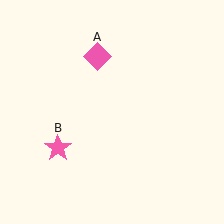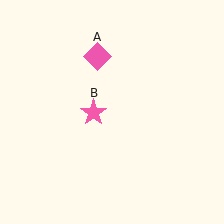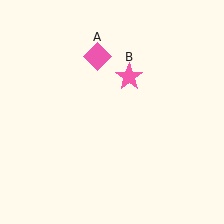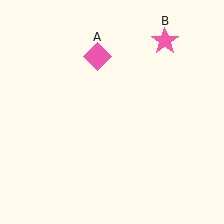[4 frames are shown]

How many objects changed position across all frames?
1 object changed position: pink star (object B).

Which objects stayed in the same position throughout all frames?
Pink diamond (object A) remained stationary.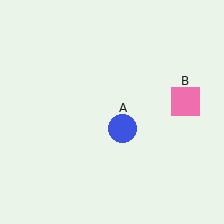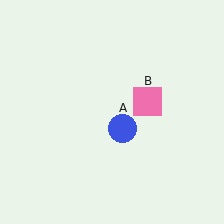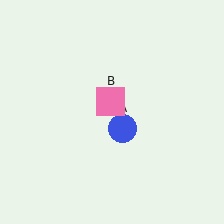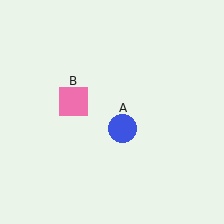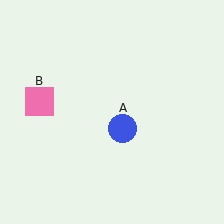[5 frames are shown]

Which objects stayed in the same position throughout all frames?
Blue circle (object A) remained stationary.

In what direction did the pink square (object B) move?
The pink square (object B) moved left.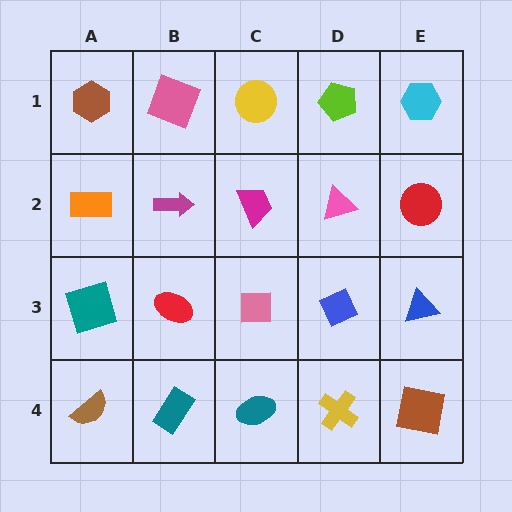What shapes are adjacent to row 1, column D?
A pink triangle (row 2, column D), a yellow circle (row 1, column C), a cyan hexagon (row 1, column E).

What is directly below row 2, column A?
A teal square.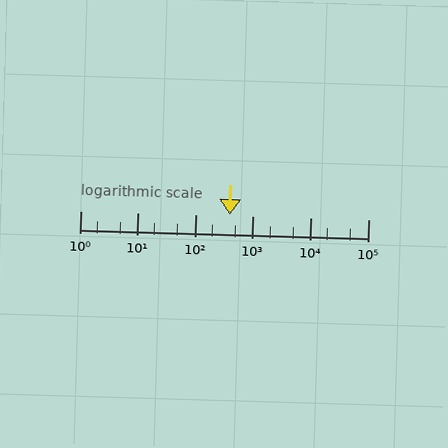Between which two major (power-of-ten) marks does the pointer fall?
The pointer is between 100 and 1000.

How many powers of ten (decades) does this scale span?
The scale spans 5 decades, from 1 to 100000.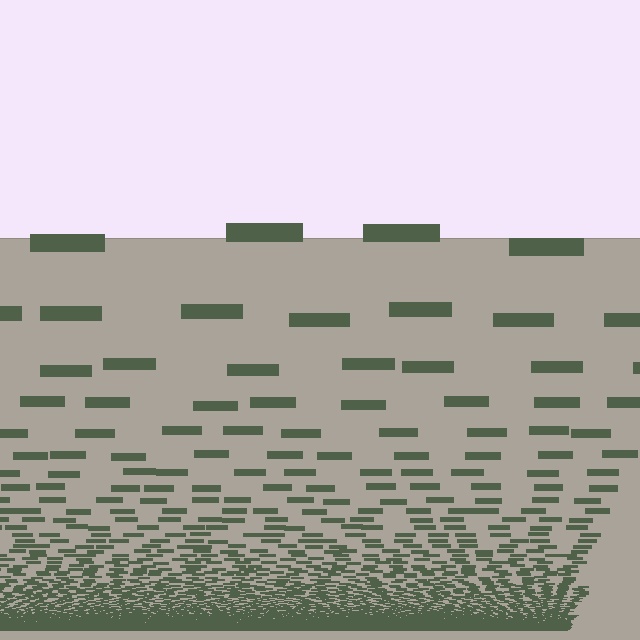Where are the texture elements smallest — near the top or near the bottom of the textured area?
Near the bottom.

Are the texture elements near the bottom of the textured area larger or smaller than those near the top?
Smaller. The gradient is inverted — elements near the bottom are smaller and denser.